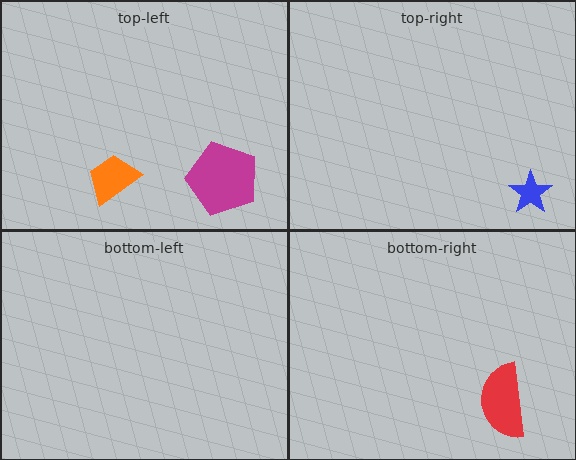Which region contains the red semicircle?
The bottom-right region.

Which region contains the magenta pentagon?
The top-left region.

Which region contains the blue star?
The top-right region.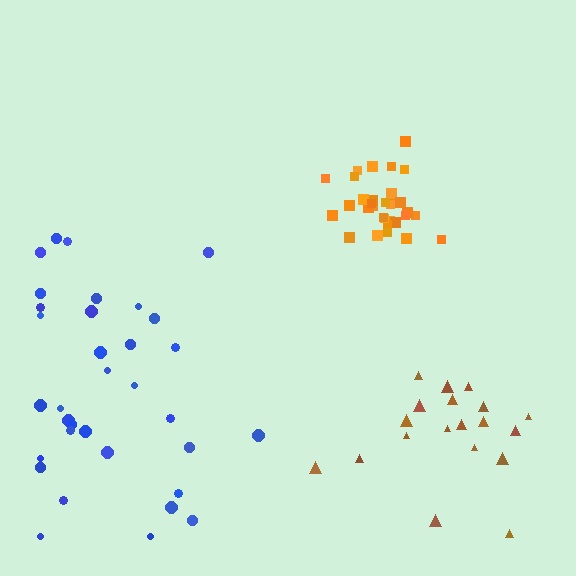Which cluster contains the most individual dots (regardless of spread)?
Blue (34).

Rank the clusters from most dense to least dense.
orange, brown, blue.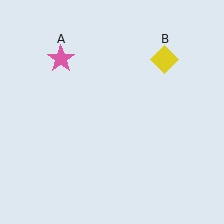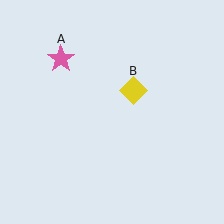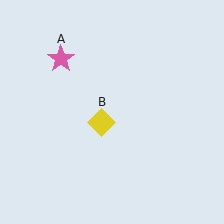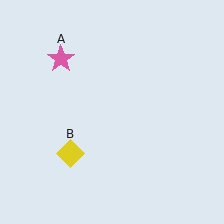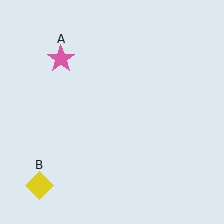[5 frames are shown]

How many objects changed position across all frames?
1 object changed position: yellow diamond (object B).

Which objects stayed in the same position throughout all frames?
Pink star (object A) remained stationary.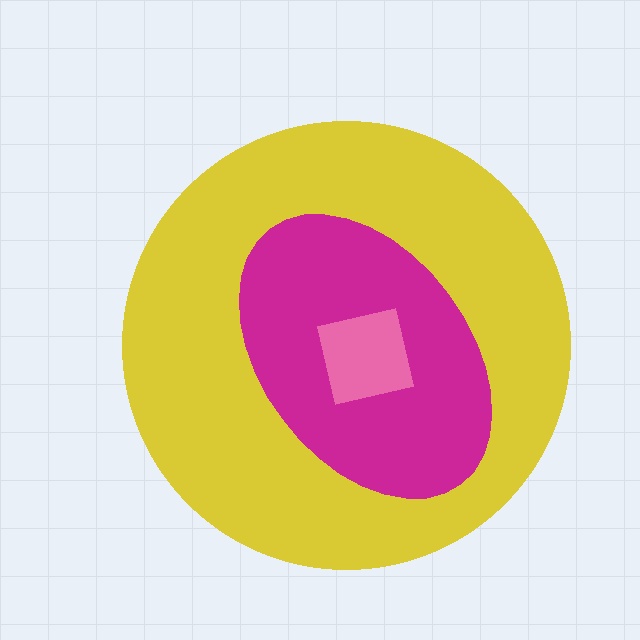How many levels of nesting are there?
3.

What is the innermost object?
The pink square.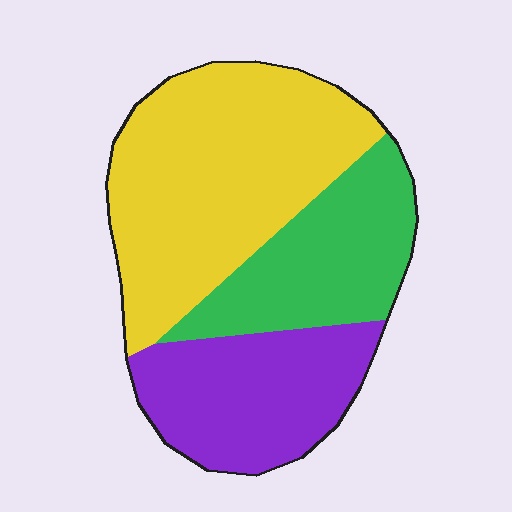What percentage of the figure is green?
Green covers around 25% of the figure.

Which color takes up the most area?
Yellow, at roughly 45%.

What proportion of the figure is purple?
Purple covers 27% of the figure.